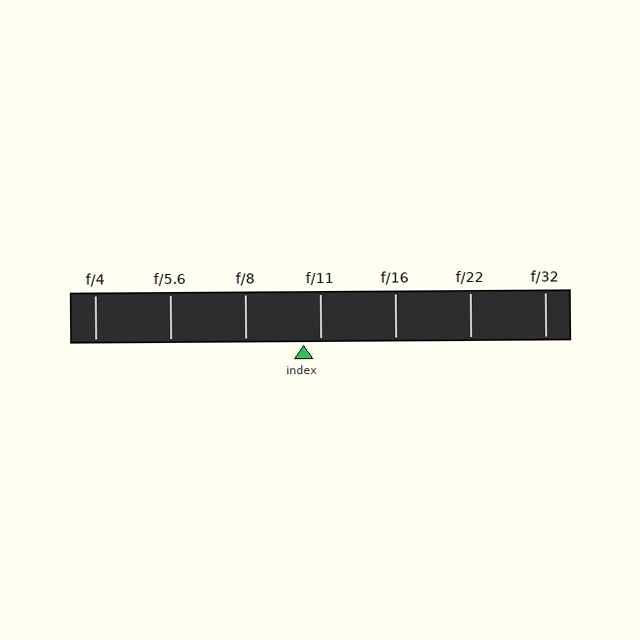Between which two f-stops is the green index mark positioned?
The index mark is between f/8 and f/11.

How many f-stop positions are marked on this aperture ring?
There are 7 f-stop positions marked.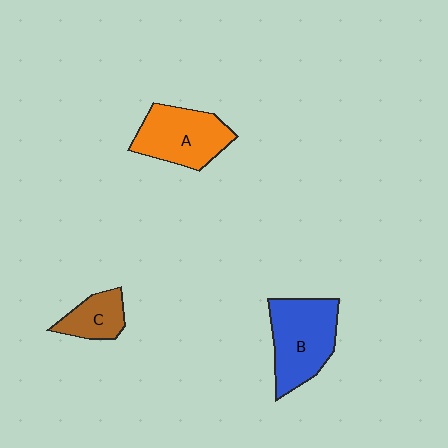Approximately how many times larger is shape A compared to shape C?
Approximately 1.8 times.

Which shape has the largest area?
Shape B (blue).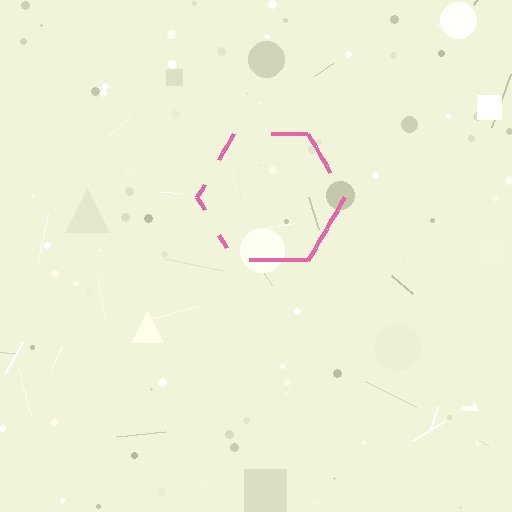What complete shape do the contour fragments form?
The contour fragments form a hexagon.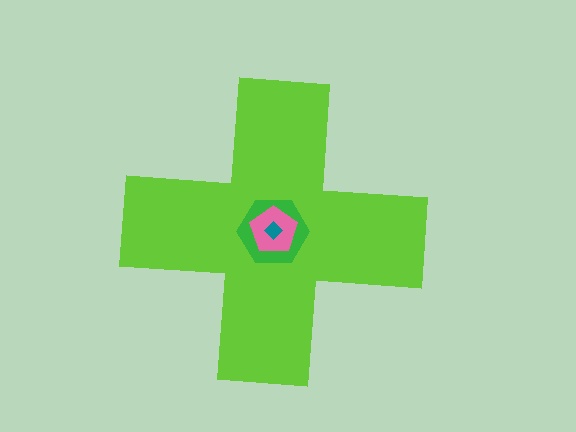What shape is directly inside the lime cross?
The green hexagon.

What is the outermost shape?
The lime cross.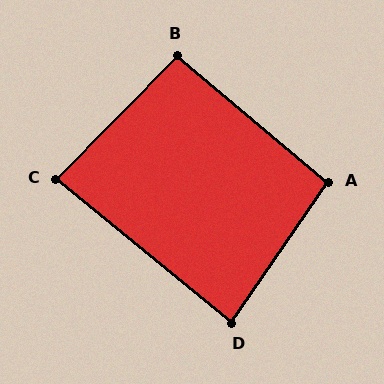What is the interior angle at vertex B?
Approximately 95 degrees (approximately right).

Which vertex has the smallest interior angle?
C, at approximately 85 degrees.